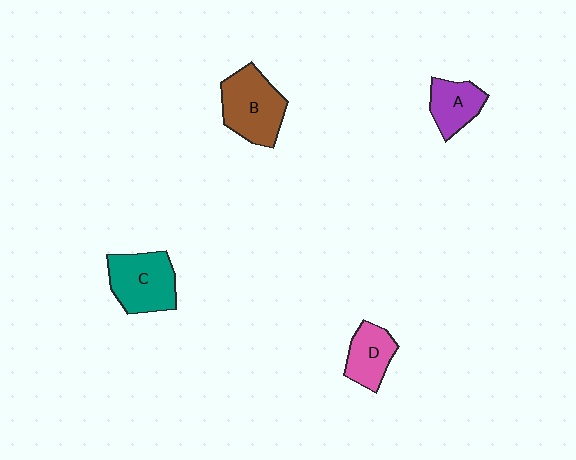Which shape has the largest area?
Shape B (brown).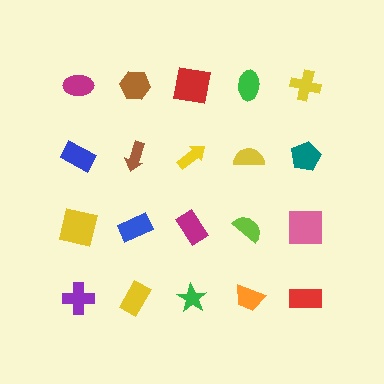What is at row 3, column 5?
A pink square.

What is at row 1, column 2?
A brown hexagon.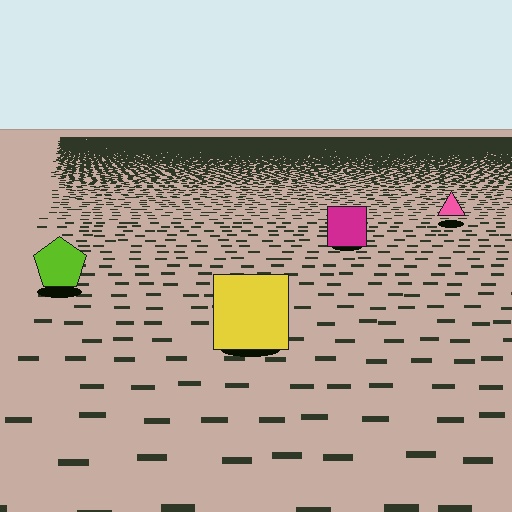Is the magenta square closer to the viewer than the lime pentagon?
No. The lime pentagon is closer — you can tell from the texture gradient: the ground texture is coarser near it.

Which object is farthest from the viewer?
The pink triangle is farthest from the viewer. It appears smaller and the ground texture around it is denser.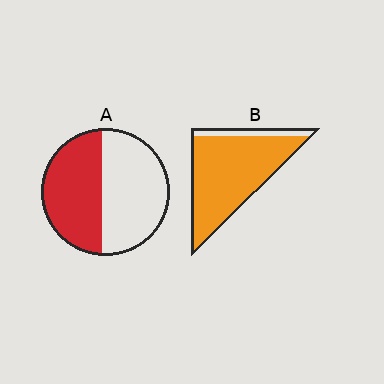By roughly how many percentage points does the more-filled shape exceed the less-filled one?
By roughly 40 percentage points (B over A).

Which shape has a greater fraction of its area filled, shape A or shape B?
Shape B.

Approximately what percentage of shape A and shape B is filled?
A is approximately 45% and B is approximately 90%.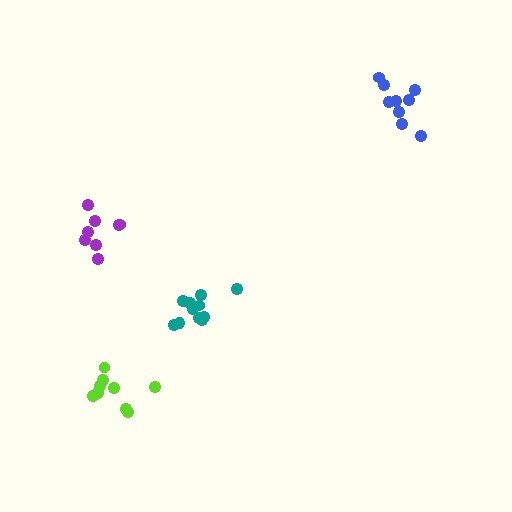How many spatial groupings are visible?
There are 4 spatial groupings.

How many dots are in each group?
Group 1: 11 dots, Group 2: 9 dots, Group 3: 9 dots, Group 4: 8 dots (37 total).